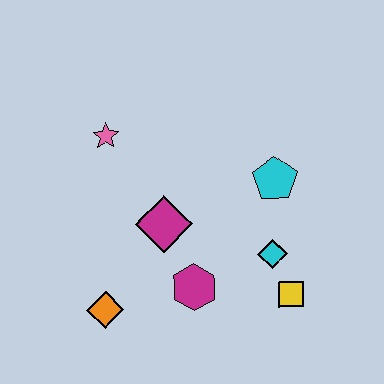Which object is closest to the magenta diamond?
The magenta hexagon is closest to the magenta diamond.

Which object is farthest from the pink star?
The yellow square is farthest from the pink star.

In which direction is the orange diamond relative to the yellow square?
The orange diamond is to the left of the yellow square.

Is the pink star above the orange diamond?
Yes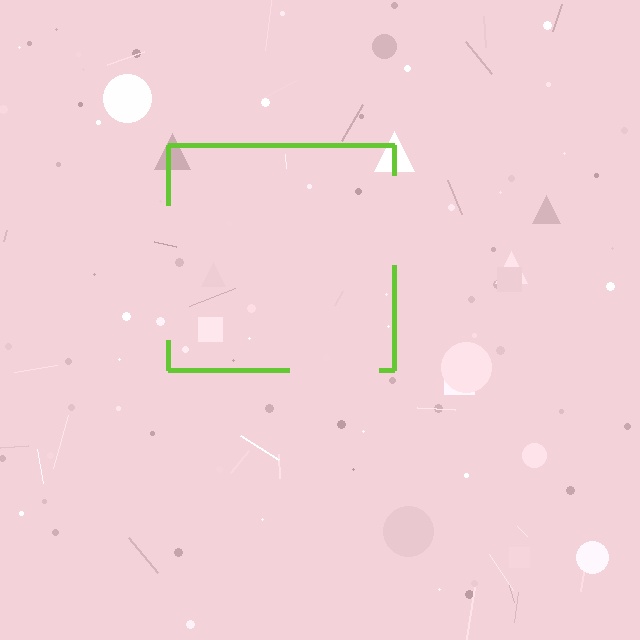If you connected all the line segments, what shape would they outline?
They would outline a square.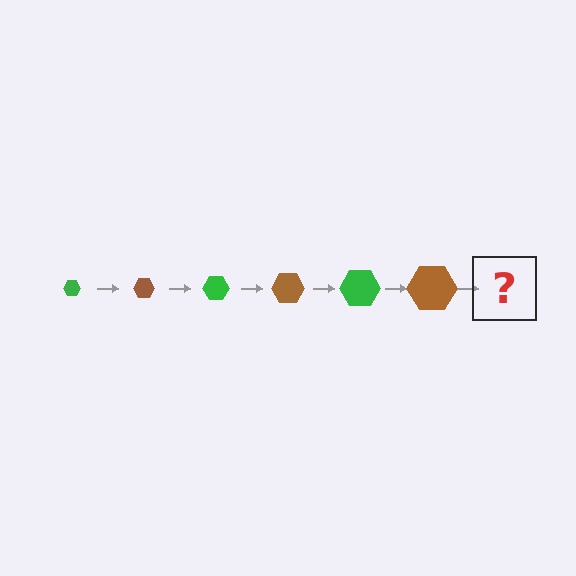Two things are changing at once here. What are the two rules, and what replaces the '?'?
The two rules are that the hexagon grows larger each step and the color cycles through green and brown. The '?' should be a green hexagon, larger than the previous one.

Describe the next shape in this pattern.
It should be a green hexagon, larger than the previous one.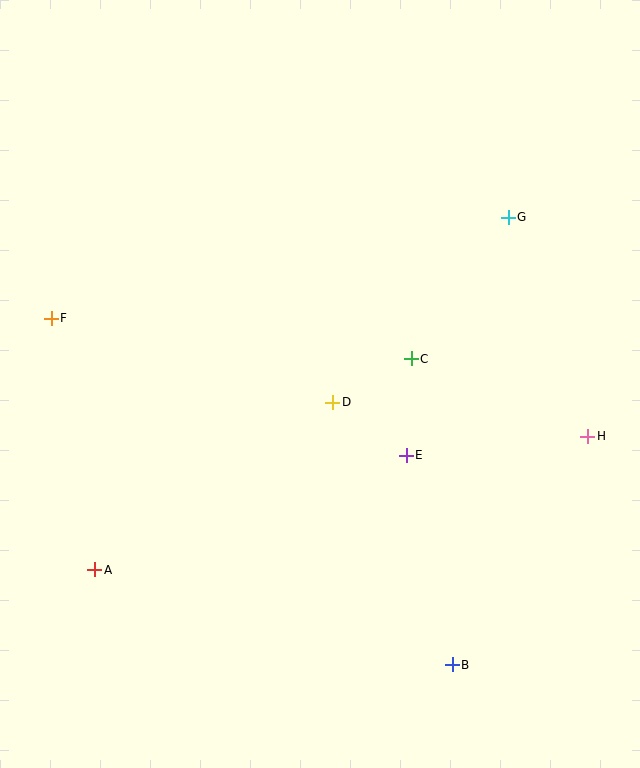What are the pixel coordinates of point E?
Point E is at (406, 455).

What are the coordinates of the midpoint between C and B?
The midpoint between C and B is at (432, 512).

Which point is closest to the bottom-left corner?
Point A is closest to the bottom-left corner.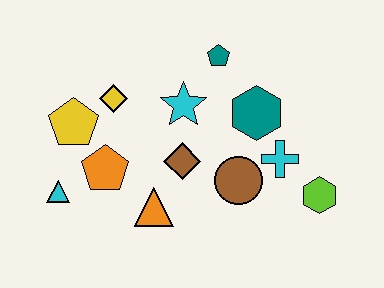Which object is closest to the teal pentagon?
The cyan star is closest to the teal pentagon.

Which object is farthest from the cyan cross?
The cyan triangle is farthest from the cyan cross.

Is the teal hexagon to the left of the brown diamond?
No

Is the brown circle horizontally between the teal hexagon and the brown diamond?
Yes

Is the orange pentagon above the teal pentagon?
No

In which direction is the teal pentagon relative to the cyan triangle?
The teal pentagon is to the right of the cyan triangle.